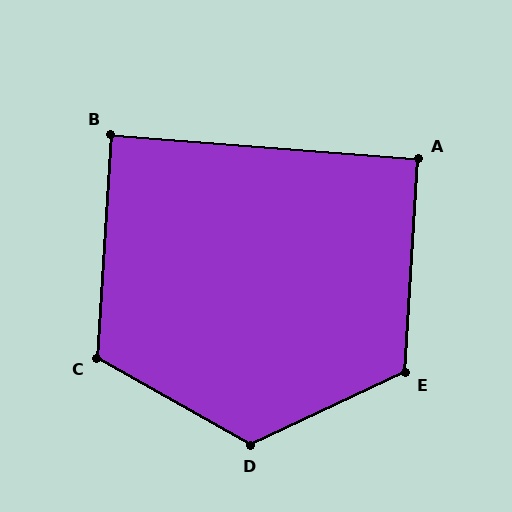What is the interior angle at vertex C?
Approximately 116 degrees (obtuse).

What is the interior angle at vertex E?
Approximately 119 degrees (obtuse).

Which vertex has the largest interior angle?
D, at approximately 125 degrees.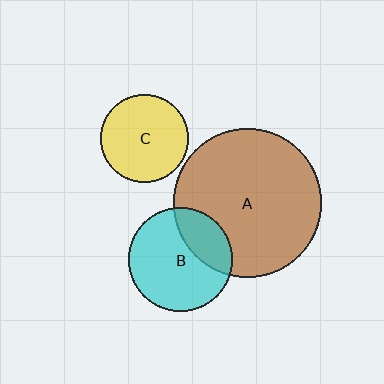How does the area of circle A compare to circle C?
Approximately 2.9 times.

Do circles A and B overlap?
Yes.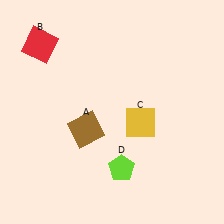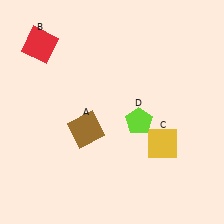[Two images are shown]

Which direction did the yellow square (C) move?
The yellow square (C) moved right.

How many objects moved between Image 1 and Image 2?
2 objects moved between the two images.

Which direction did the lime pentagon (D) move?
The lime pentagon (D) moved up.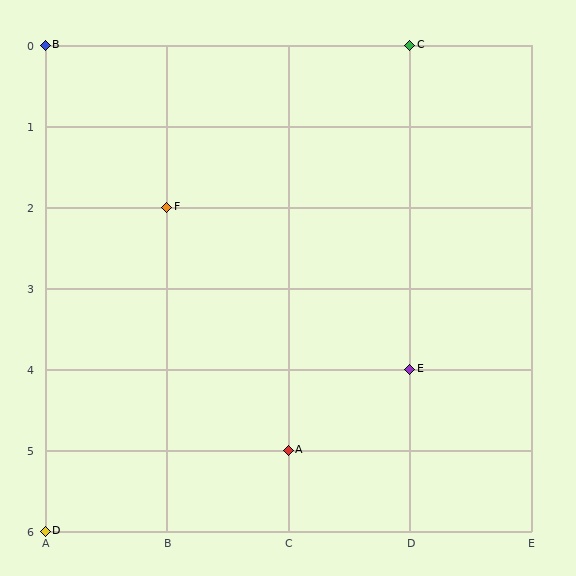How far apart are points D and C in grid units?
Points D and C are 3 columns and 6 rows apart (about 6.7 grid units diagonally).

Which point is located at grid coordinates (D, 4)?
Point E is at (D, 4).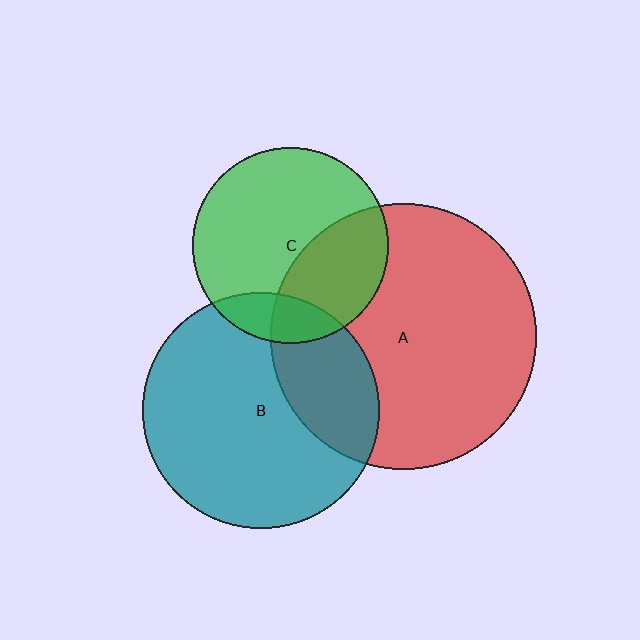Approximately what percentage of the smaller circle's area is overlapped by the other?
Approximately 35%.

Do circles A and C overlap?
Yes.